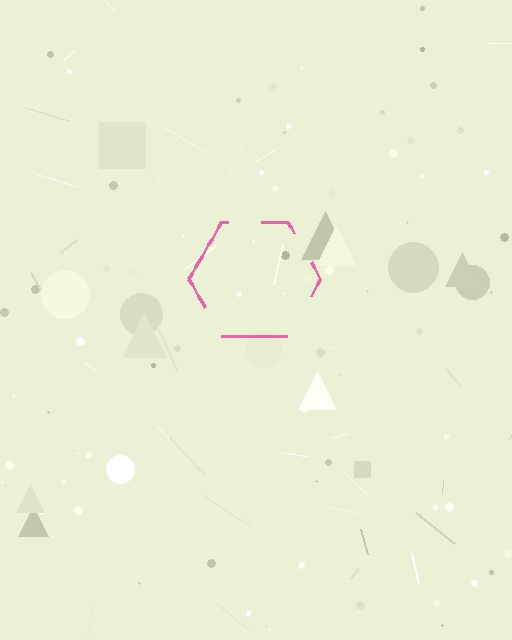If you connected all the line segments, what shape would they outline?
They would outline a hexagon.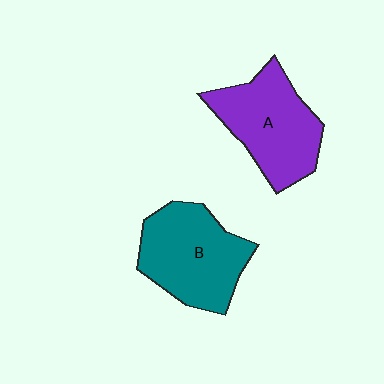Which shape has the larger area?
Shape B (teal).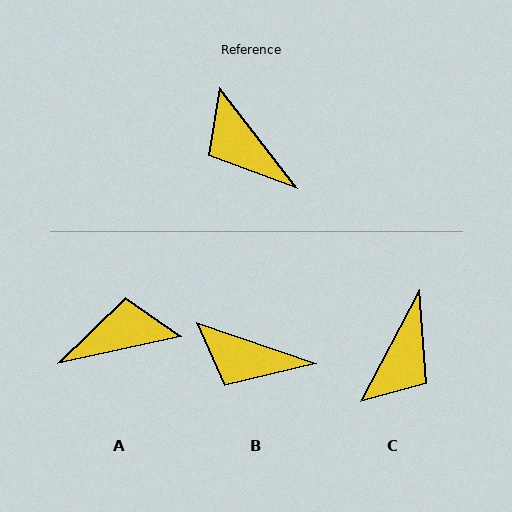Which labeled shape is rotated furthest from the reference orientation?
A, about 115 degrees away.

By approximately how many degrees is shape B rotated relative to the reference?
Approximately 33 degrees counter-clockwise.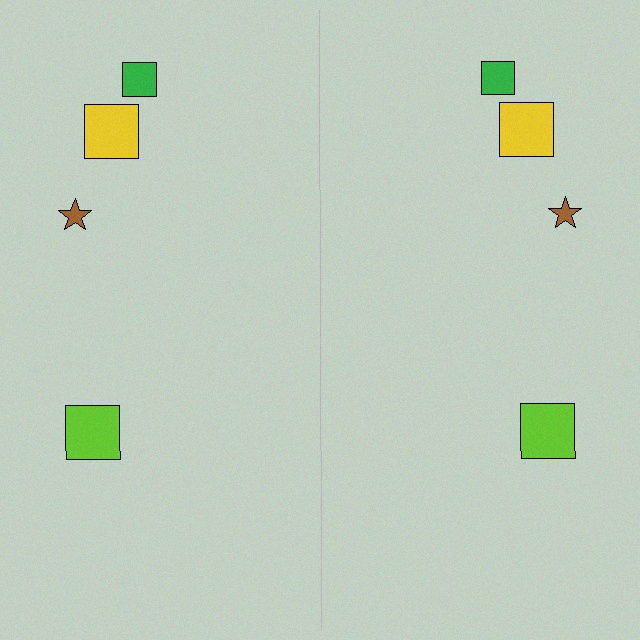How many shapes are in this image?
There are 8 shapes in this image.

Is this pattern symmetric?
Yes, this pattern has bilateral (reflection) symmetry.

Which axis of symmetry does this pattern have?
The pattern has a vertical axis of symmetry running through the center of the image.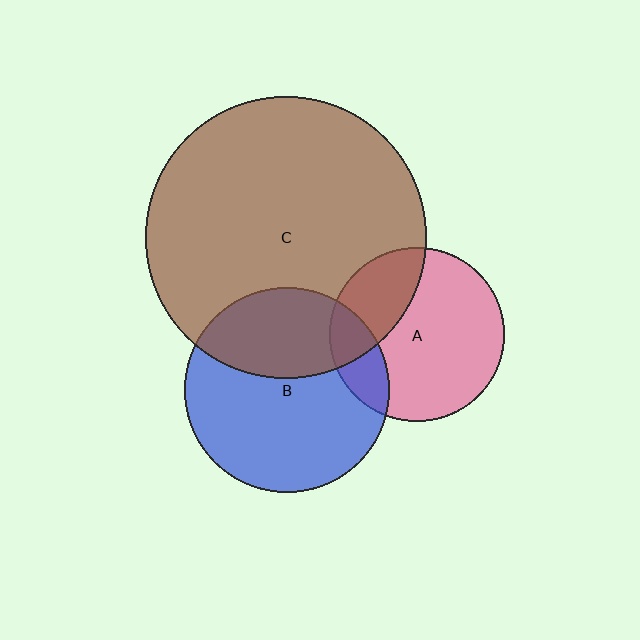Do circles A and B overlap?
Yes.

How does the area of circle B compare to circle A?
Approximately 1.4 times.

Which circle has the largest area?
Circle C (brown).